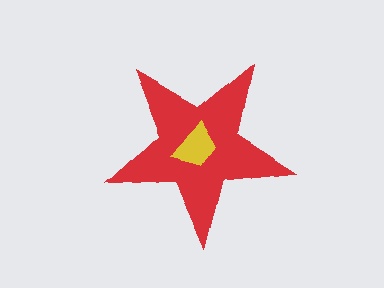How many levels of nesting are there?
2.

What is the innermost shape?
The yellow trapezoid.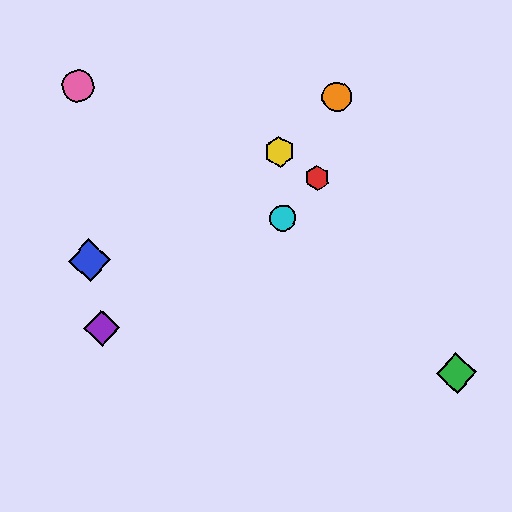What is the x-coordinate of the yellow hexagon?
The yellow hexagon is at x≈279.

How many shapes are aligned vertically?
2 shapes (the yellow hexagon, the cyan circle) are aligned vertically.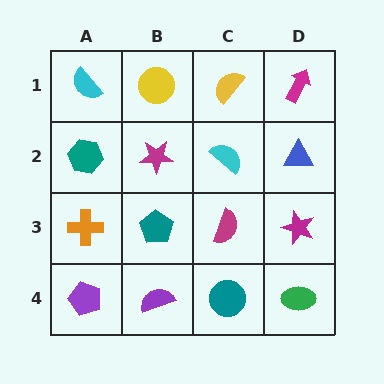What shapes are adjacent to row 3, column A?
A teal hexagon (row 2, column A), a purple pentagon (row 4, column A), a teal pentagon (row 3, column B).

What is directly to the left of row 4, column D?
A teal circle.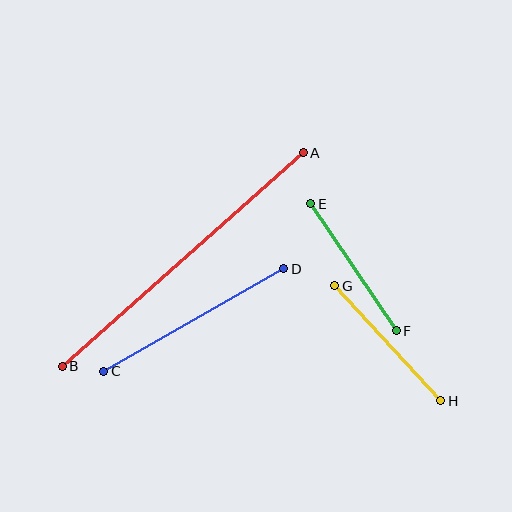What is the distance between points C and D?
The distance is approximately 207 pixels.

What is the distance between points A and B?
The distance is approximately 322 pixels.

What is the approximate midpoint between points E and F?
The midpoint is at approximately (354, 267) pixels.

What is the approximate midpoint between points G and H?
The midpoint is at approximately (388, 343) pixels.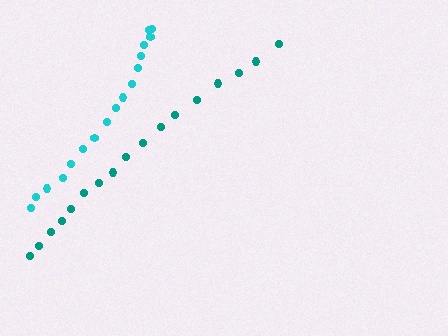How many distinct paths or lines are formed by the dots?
There are 2 distinct paths.